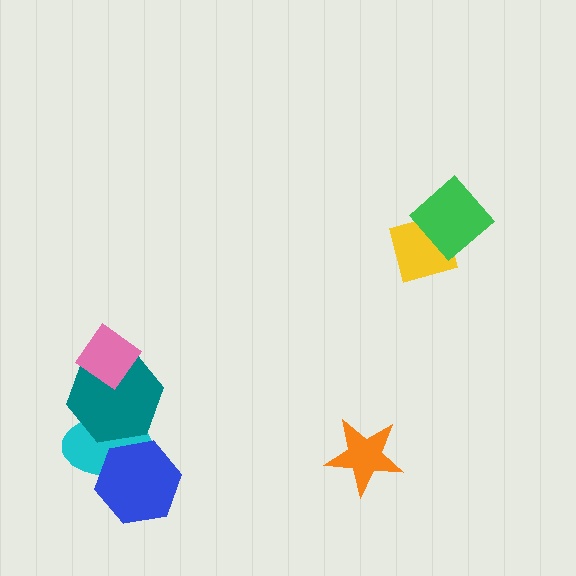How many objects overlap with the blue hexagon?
1 object overlaps with the blue hexagon.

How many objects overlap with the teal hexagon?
2 objects overlap with the teal hexagon.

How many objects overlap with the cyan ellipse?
2 objects overlap with the cyan ellipse.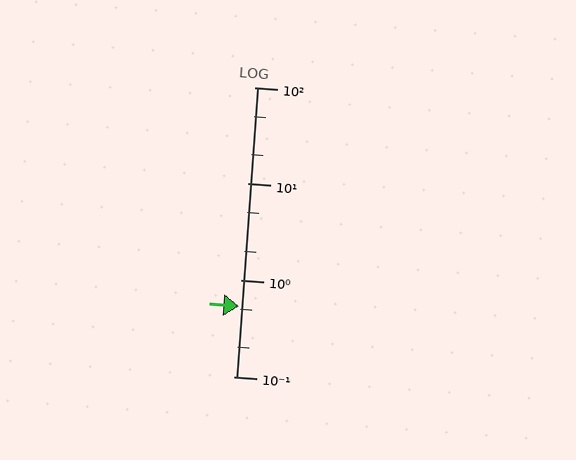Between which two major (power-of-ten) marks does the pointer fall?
The pointer is between 0.1 and 1.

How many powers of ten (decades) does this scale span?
The scale spans 3 decades, from 0.1 to 100.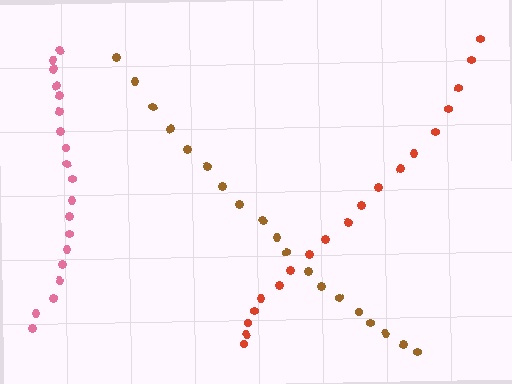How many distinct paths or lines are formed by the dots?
There are 3 distinct paths.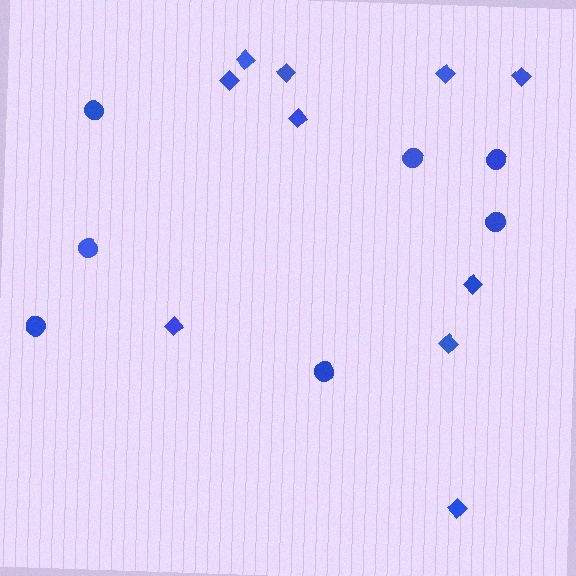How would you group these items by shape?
There are 2 groups: one group of diamonds (10) and one group of circles (7).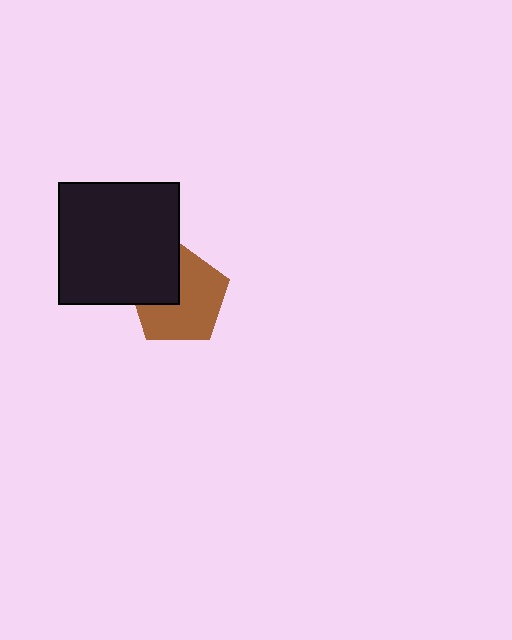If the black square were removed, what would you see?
You would see the complete brown pentagon.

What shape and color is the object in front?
The object in front is a black square.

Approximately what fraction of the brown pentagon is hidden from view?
Roughly 33% of the brown pentagon is hidden behind the black square.